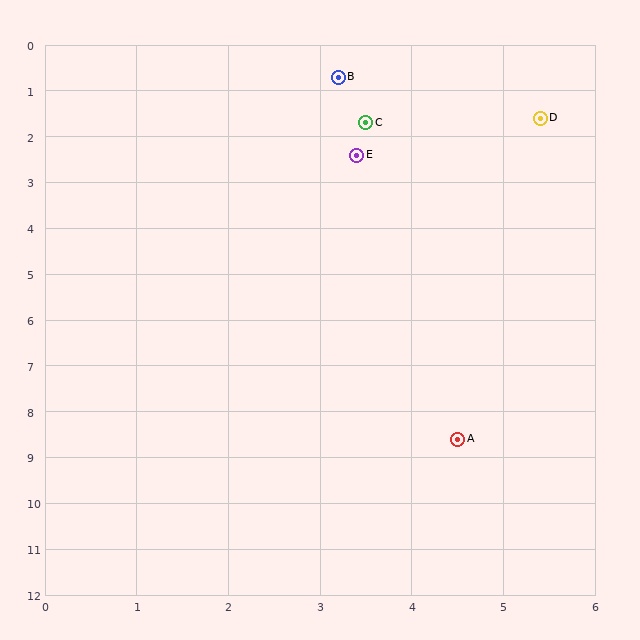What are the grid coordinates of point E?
Point E is at approximately (3.4, 2.4).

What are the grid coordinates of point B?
Point B is at approximately (3.2, 0.7).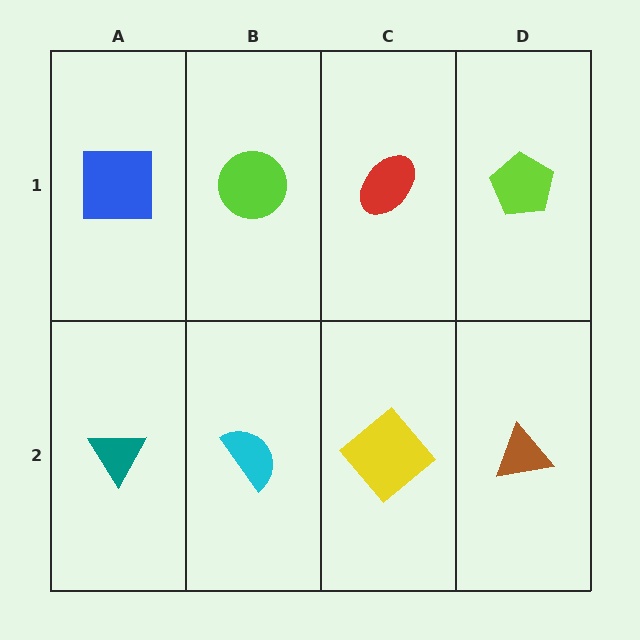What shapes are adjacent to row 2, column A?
A blue square (row 1, column A), a cyan semicircle (row 2, column B).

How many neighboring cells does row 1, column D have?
2.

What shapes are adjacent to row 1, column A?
A teal triangle (row 2, column A), a lime circle (row 1, column B).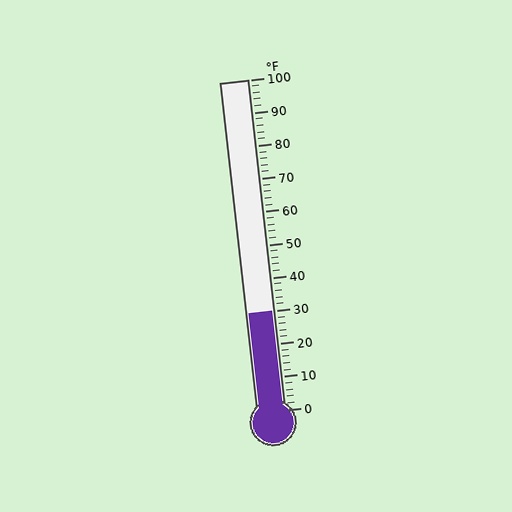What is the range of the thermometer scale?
The thermometer scale ranges from 0°F to 100°F.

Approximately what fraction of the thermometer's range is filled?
The thermometer is filled to approximately 30% of its range.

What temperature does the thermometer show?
The thermometer shows approximately 30°F.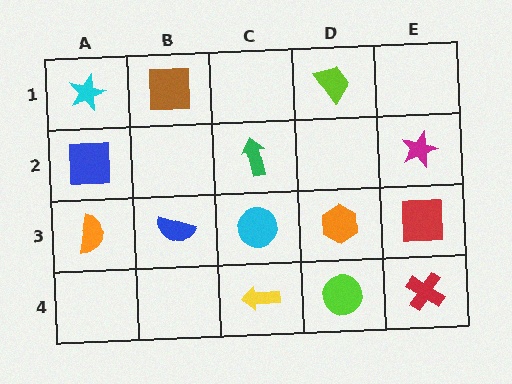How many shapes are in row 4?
3 shapes.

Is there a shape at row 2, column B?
No, that cell is empty.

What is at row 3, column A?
An orange semicircle.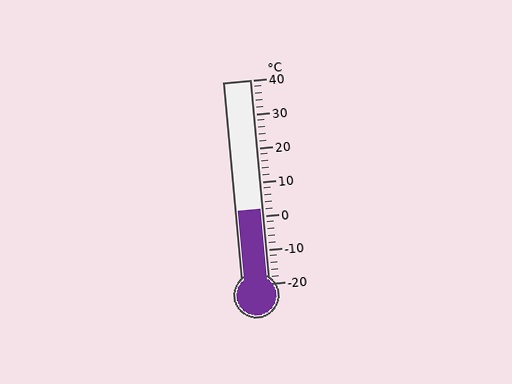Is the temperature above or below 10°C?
The temperature is below 10°C.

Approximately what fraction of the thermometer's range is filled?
The thermometer is filled to approximately 35% of its range.